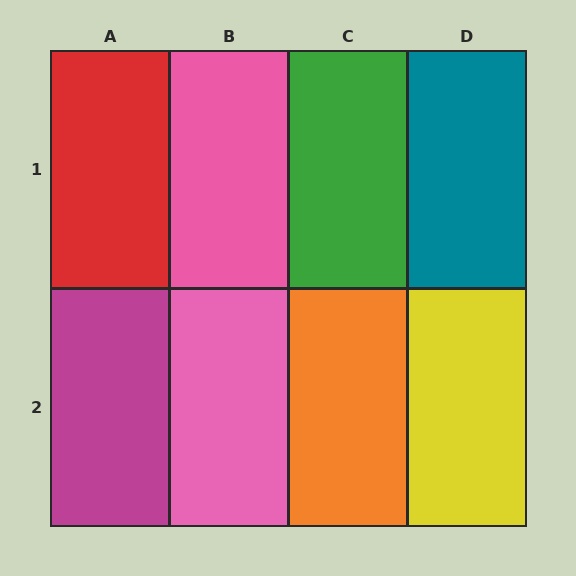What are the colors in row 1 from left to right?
Red, pink, green, teal.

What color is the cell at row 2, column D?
Yellow.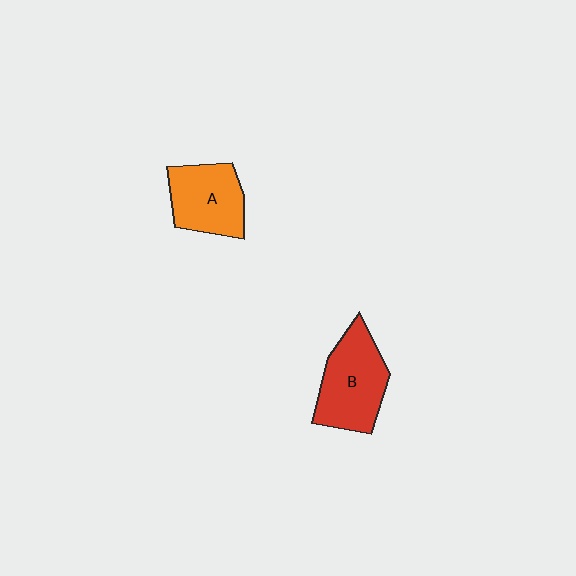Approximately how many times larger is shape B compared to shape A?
Approximately 1.2 times.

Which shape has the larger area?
Shape B (red).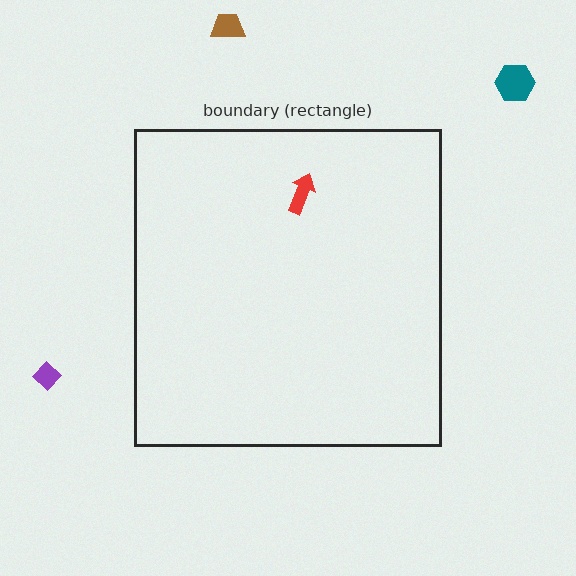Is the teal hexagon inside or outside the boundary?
Outside.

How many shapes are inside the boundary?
1 inside, 3 outside.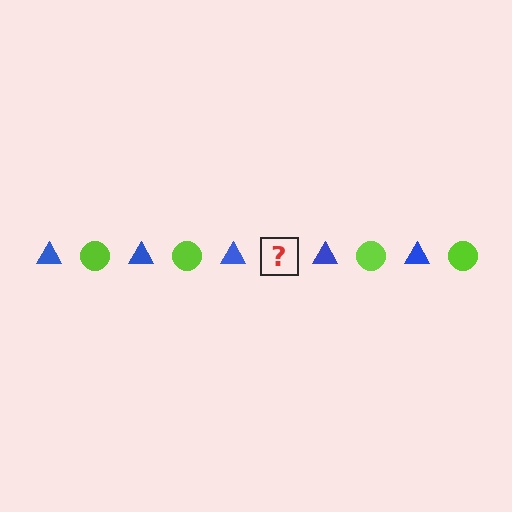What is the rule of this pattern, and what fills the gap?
The rule is that the pattern alternates between blue triangle and lime circle. The gap should be filled with a lime circle.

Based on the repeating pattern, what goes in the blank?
The blank should be a lime circle.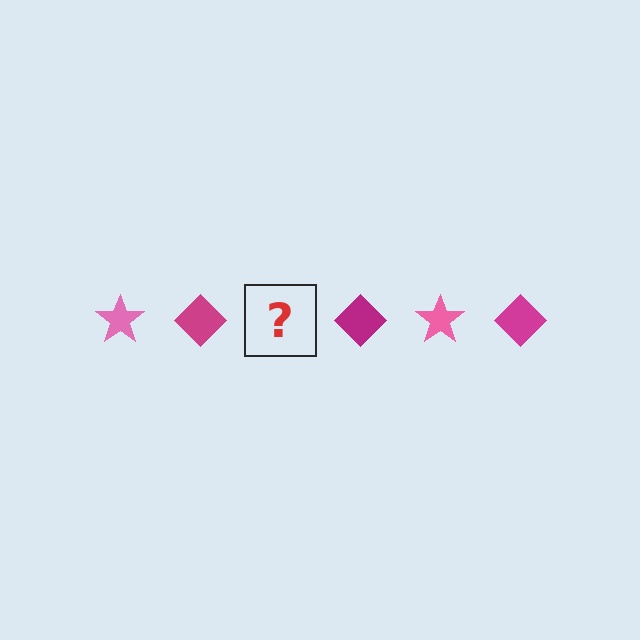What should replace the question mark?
The question mark should be replaced with a pink star.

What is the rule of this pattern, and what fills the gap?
The rule is that the pattern alternates between pink star and magenta diamond. The gap should be filled with a pink star.